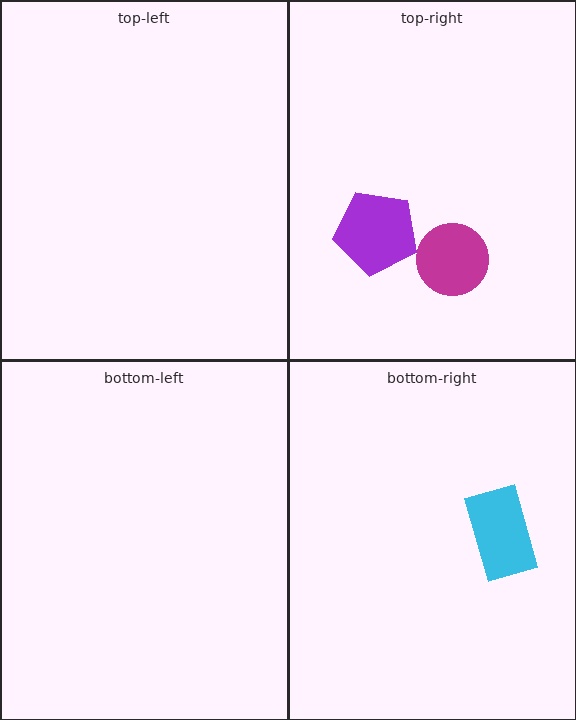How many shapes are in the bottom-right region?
1.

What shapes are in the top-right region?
The purple pentagon, the magenta circle.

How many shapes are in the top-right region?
2.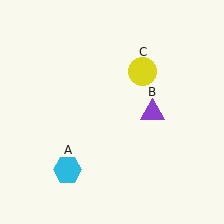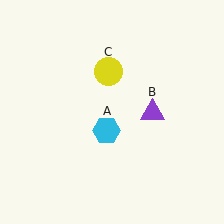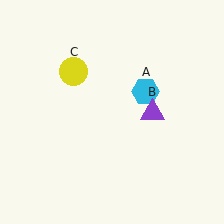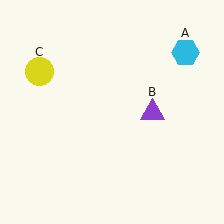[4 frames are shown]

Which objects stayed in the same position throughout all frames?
Purple triangle (object B) remained stationary.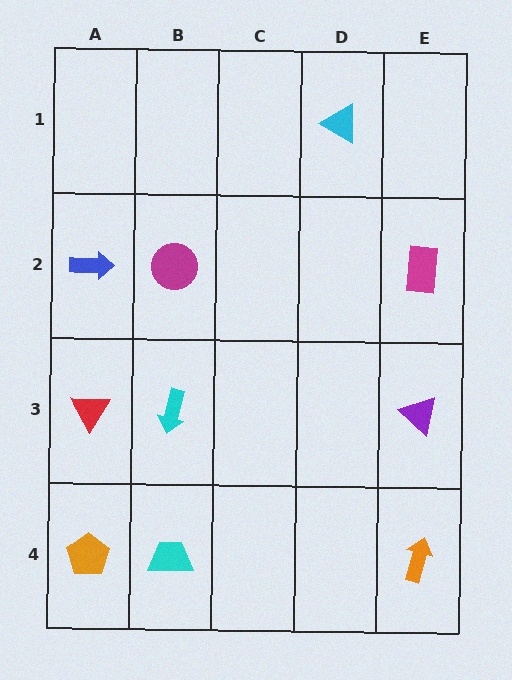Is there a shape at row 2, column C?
No, that cell is empty.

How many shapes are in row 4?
3 shapes.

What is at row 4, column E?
An orange arrow.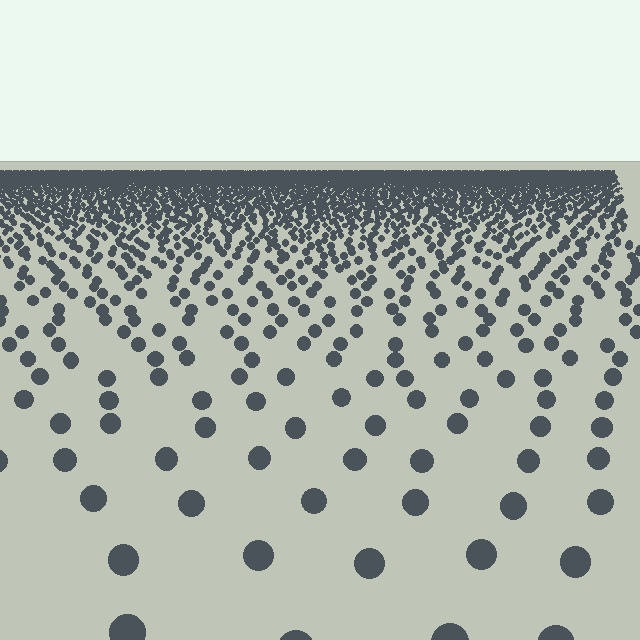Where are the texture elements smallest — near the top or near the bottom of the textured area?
Near the top.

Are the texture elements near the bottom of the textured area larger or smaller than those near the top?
Larger. Near the bottom, elements are closer to the viewer and appear at a bigger on-screen size.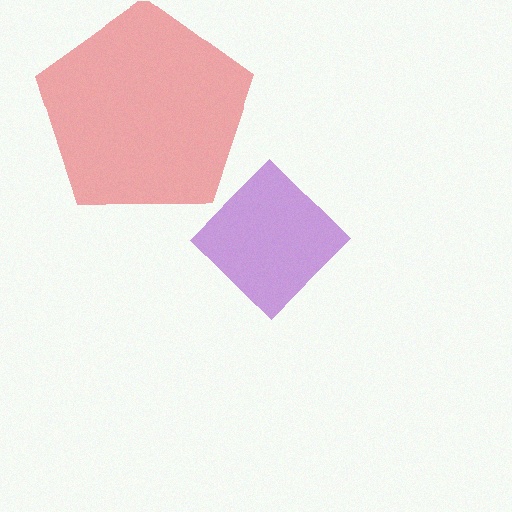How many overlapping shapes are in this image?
There are 2 overlapping shapes in the image.